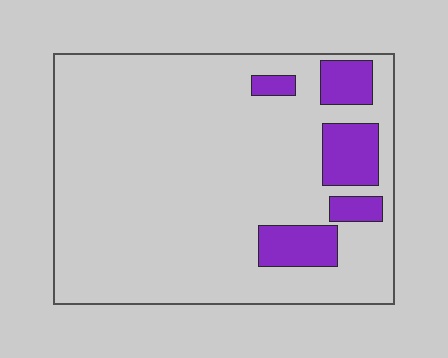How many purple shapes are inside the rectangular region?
5.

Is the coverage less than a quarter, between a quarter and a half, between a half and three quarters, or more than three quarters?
Less than a quarter.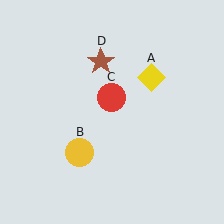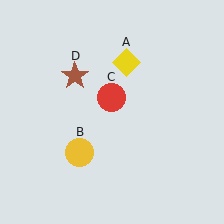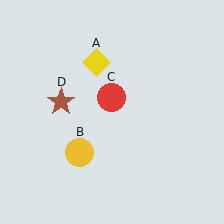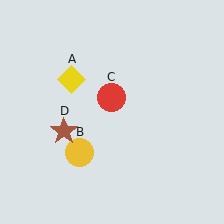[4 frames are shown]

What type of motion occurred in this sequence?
The yellow diamond (object A), brown star (object D) rotated counterclockwise around the center of the scene.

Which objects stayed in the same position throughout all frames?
Yellow circle (object B) and red circle (object C) remained stationary.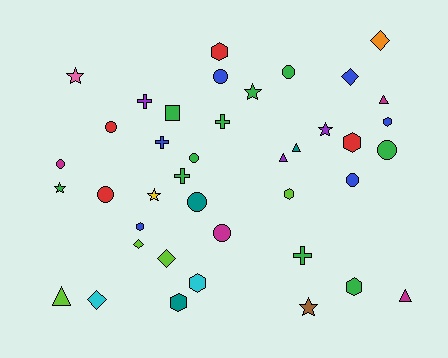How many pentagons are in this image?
There are no pentagons.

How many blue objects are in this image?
There are 6 blue objects.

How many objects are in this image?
There are 40 objects.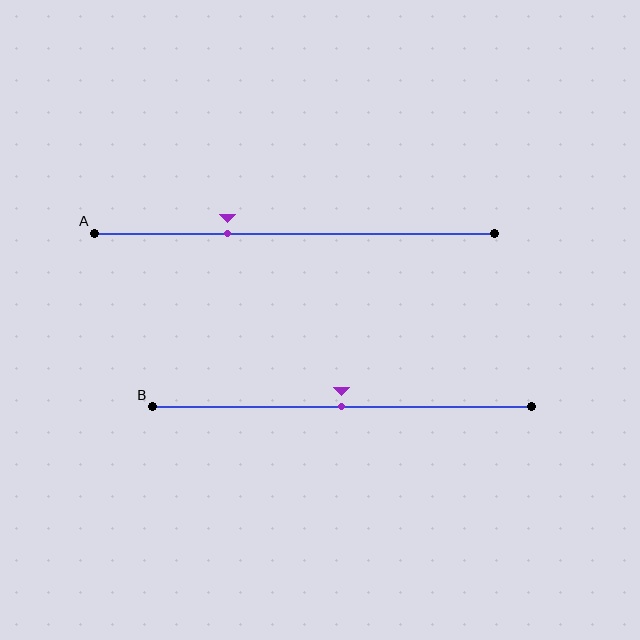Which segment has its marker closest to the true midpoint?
Segment B has its marker closest to the true midpoint.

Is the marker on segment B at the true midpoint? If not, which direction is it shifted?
Yes, the marker on segment B is at the true midpoint.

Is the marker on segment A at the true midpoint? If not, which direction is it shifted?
No, the marker on segment A is shifted to the left by about 17% of the segment length.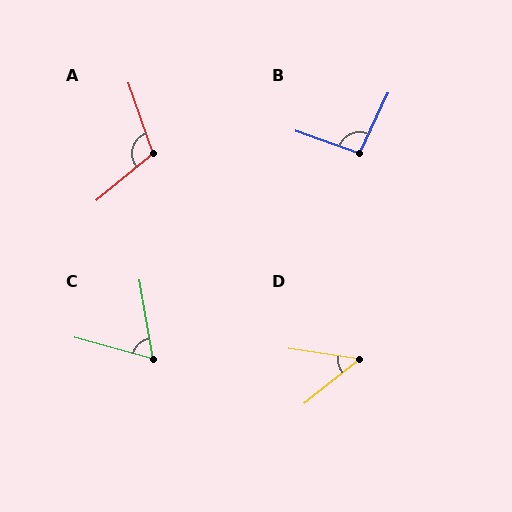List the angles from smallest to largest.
D (47°), C (65°), B (96°), A (110°).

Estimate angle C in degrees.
Approximately 65 degrees.